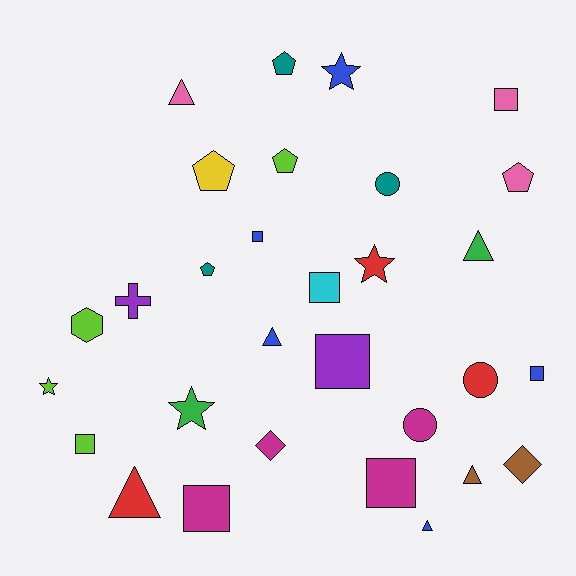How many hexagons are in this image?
There is 1 hexagon.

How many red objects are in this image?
There are 3 red objects.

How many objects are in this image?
There are 30 objects.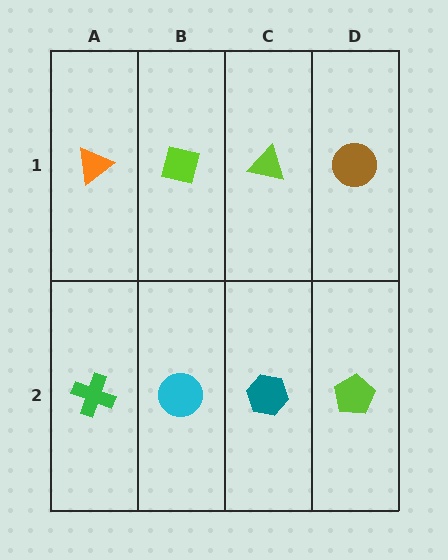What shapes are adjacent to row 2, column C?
A lime triangle (row 1, column C), a cyan circle (row 2, column B), a lime pentagon (row 2, column D).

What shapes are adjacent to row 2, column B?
A lime square (row 1, column B), a green cross (row 2, column A), a teal hexagon (row 2, column C).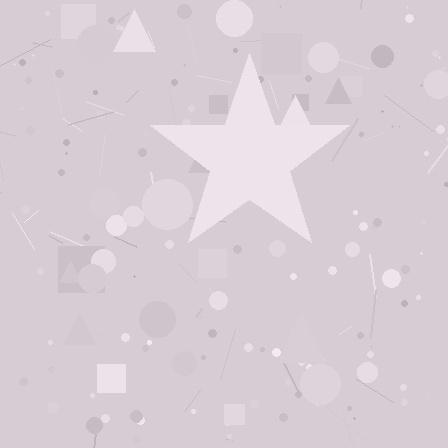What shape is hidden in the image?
A star is hidden in the image.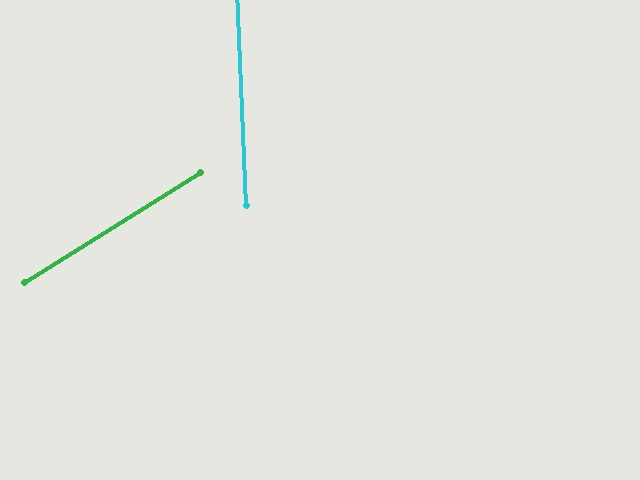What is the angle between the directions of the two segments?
Approximately 60 degrees.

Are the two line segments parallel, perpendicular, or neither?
Neither parallel nor perpendicular — they differ by about 60°.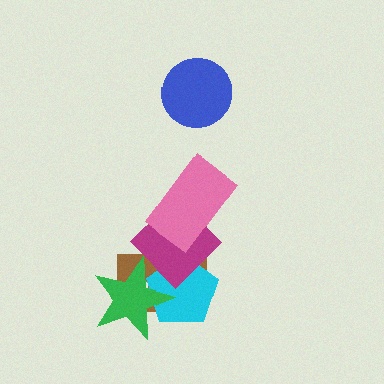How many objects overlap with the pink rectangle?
2 objects overlap with the pink rectangle.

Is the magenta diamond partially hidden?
Yes, it is partially covered by another shape.